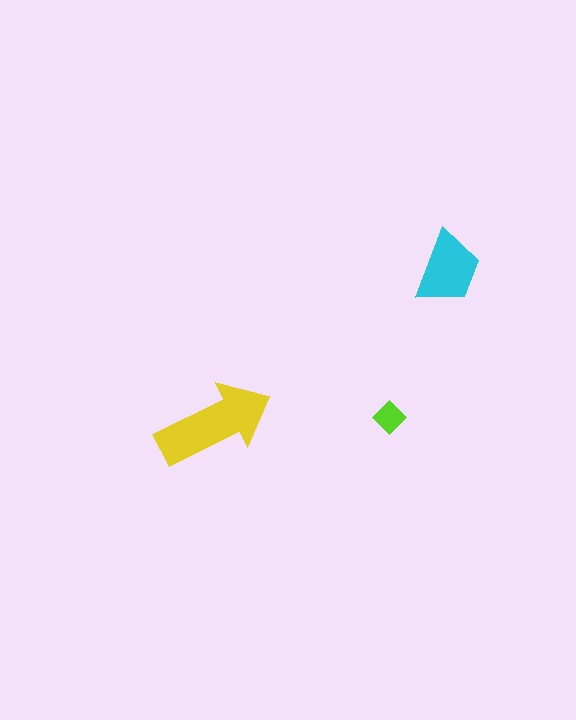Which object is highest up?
The cyan trapezoid is topmost.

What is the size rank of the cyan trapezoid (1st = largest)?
2nd.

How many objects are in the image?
There are 3 objects in the image.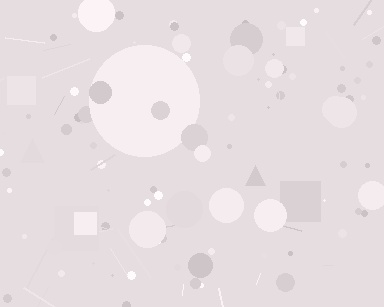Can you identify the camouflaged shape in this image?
The camouflaged shape is a circle.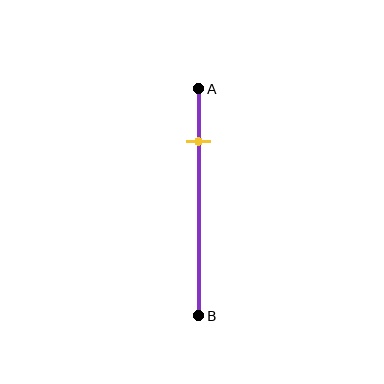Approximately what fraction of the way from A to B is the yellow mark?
The yellow mark is approximately 25% of the way from A to B.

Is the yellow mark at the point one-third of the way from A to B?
No, the mark is at about 25% from A, not at the 33% one-third point.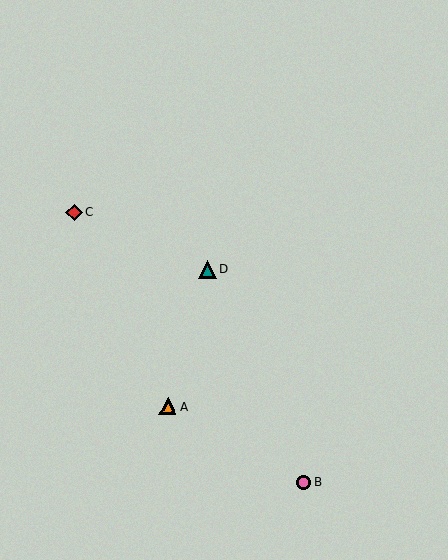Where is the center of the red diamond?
The center of the red diamond is at (74, 213).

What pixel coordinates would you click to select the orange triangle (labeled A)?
Click at (168, 406) to select the orange triangle A.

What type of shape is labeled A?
Shape A is an orange triangle.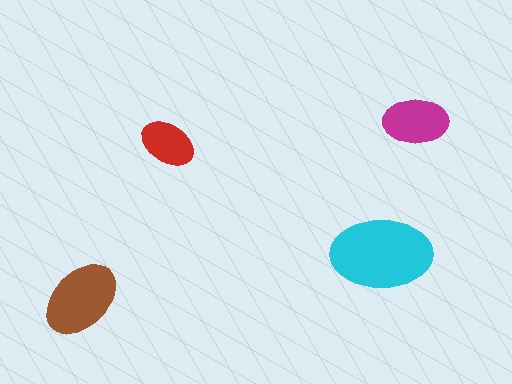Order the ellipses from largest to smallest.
the cyan one, the brown one, the magenta one, the red one.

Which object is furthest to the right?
The magenta ellipse is rightmost.